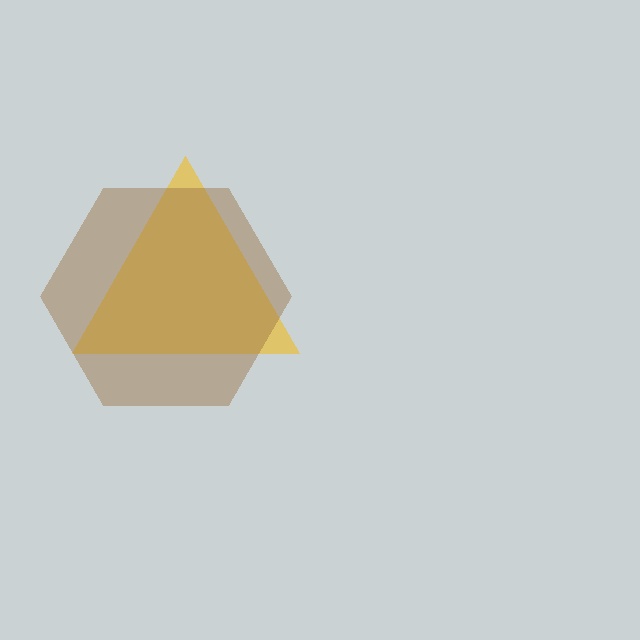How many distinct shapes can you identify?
There are 2 distinct shapes: a yellow triangle, a brown hexagon.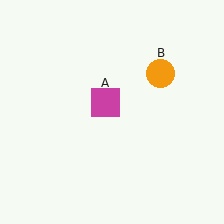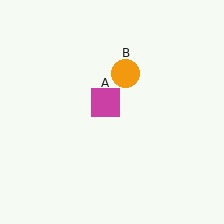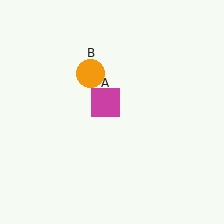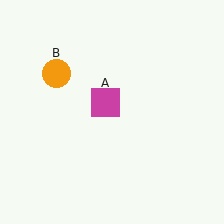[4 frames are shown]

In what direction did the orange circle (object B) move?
The orange circle (object B) moved left.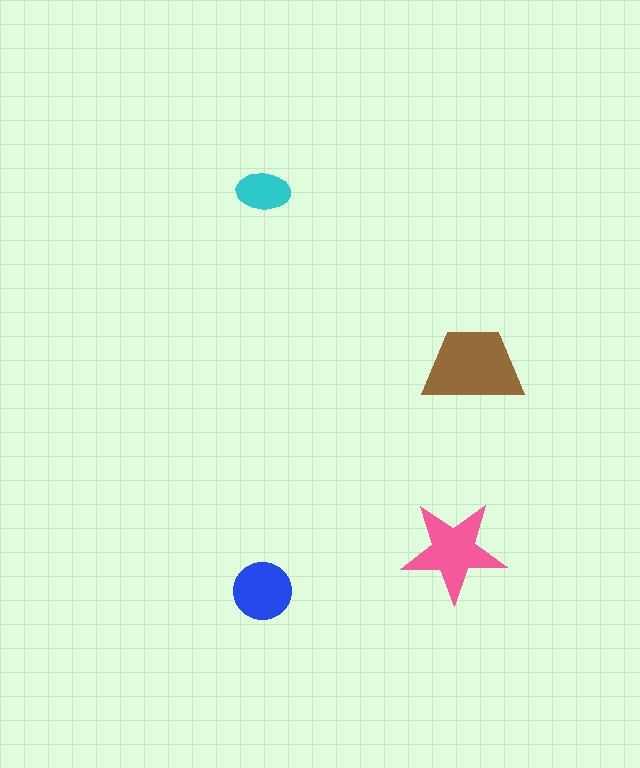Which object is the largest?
The brown trapezoid.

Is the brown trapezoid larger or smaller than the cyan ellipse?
Larger.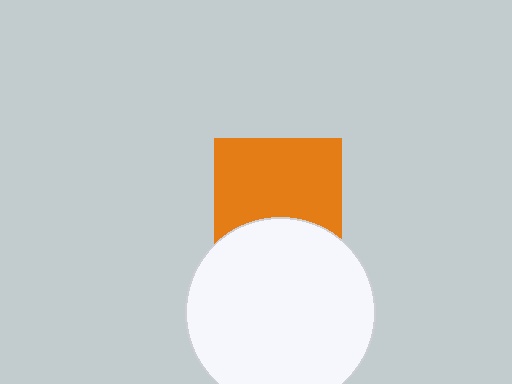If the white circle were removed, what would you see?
You would see the complete orange square.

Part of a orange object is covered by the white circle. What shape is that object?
It is a square.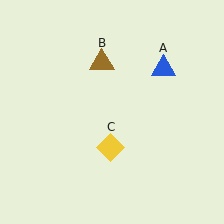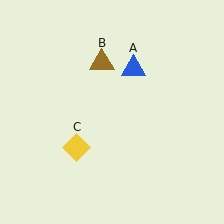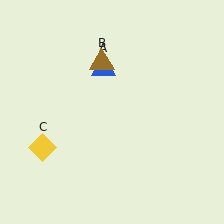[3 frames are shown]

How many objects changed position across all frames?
2 objects changed position: blue triangle (object A), yellow diamond (object C).